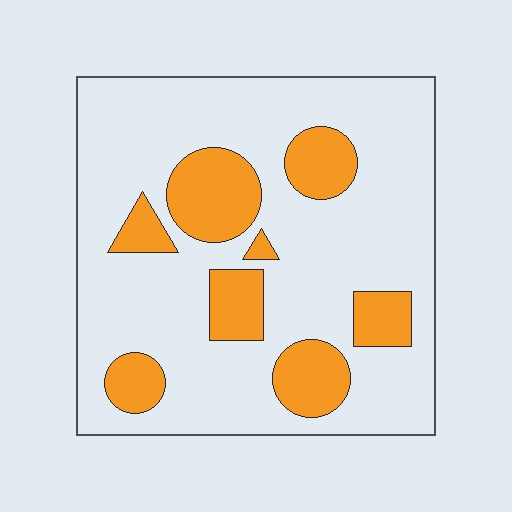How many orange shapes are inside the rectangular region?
8.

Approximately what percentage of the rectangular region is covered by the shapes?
Approximately 25%.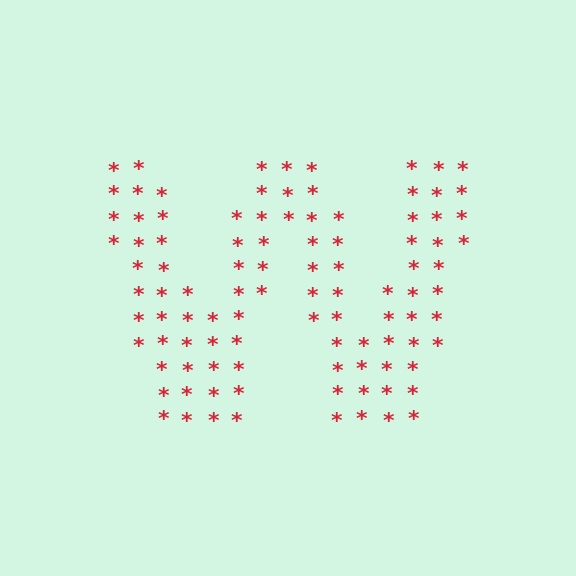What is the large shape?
The large shape is the letter W.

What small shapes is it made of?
It is made of small asterisks.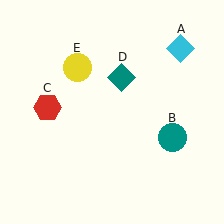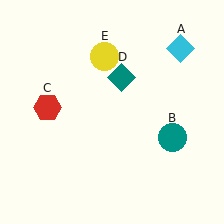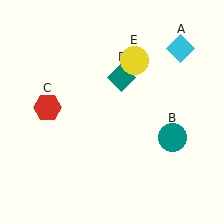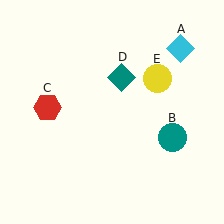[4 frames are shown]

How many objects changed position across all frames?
1 object changed position: yellow circle (object E).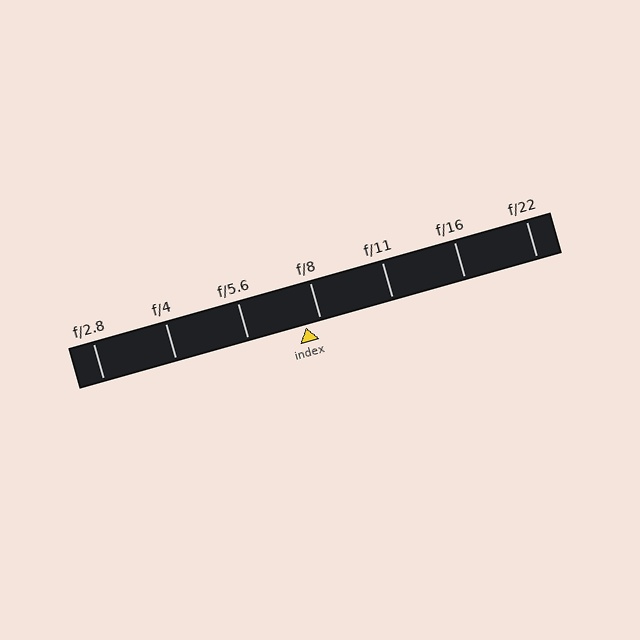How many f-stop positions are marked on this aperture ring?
There are 7 f-stop positions marked.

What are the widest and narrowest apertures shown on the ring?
The widest aperture shown is f/2.8 and the narrowest is f/22.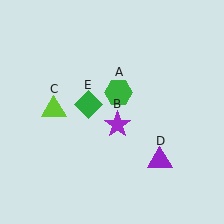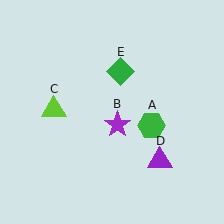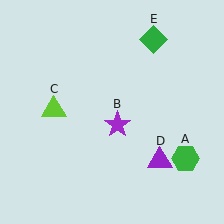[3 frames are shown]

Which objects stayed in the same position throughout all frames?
Purple star (object B) and lime triangle (object C) and purple triangle (object D) remained stationary.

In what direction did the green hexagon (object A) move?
The green hexagon (object A) moved down and to the right.